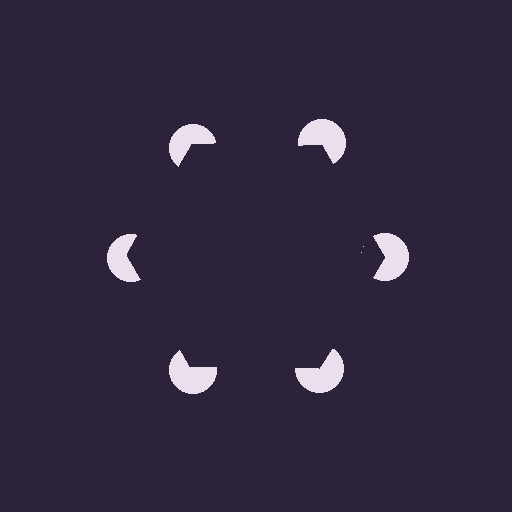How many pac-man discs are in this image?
There are 6 — one at each vertex of the illusory hexagon.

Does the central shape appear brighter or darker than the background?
It typically appears slightly darker than the background, even though no actual brightness change is drawn.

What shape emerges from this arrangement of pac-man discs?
An illusory hexagon — its edges are inferred from the aligned wedge cuts in the pac-man discs, not physically drawn.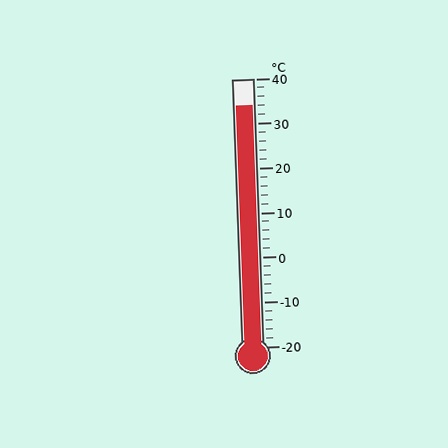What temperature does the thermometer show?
The thermometer shows approximately 34°C.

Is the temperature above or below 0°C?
The temperature is above 0°C.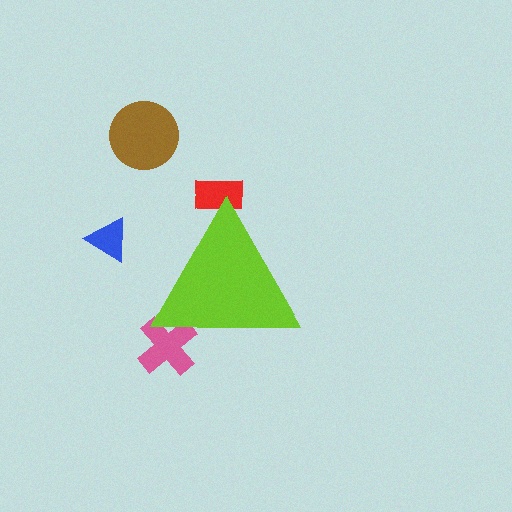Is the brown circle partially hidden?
No, the brown circle is fully visible.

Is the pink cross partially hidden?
Yes, the pink cross is partially hidden behind the lime triangle.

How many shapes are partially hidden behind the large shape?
2 shapes are partially hidden.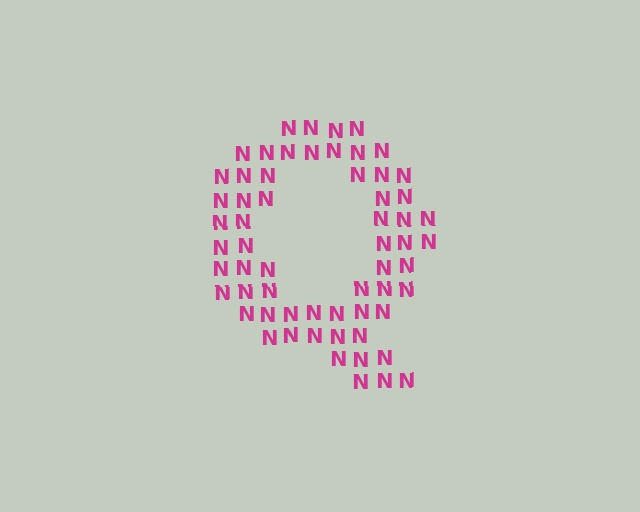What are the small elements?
The small elements are letter N's.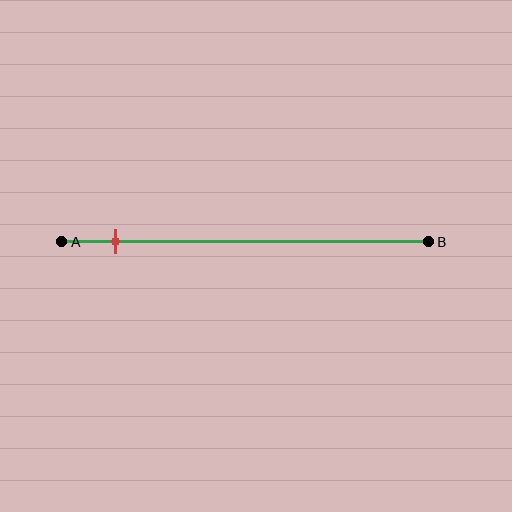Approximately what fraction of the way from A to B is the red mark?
The red mark is approximately 15% of the way from A to B.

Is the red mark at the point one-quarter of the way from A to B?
No, the mark is at about 15% from A, not at the 25% one-quarter point.